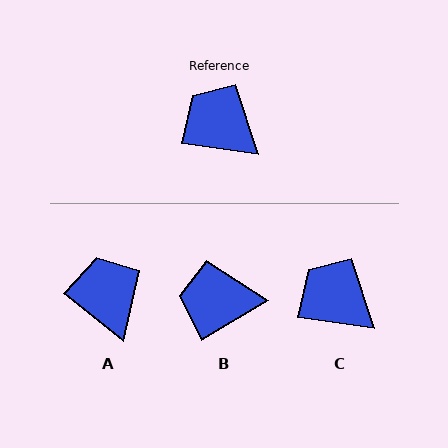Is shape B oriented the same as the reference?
No, it is off by about 39 degrees.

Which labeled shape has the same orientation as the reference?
C.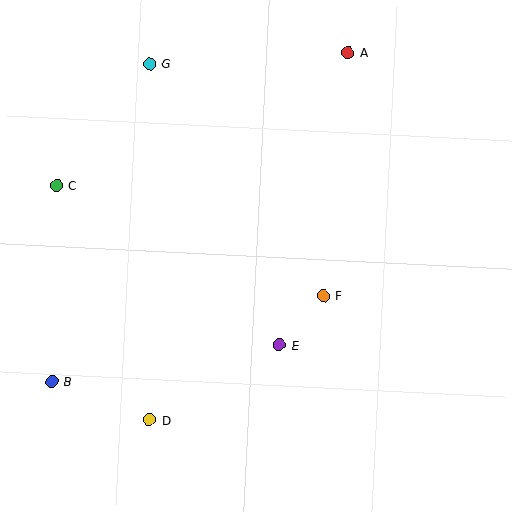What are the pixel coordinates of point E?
Point E is at (280, 345).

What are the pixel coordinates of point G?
Point G is at (150, 64).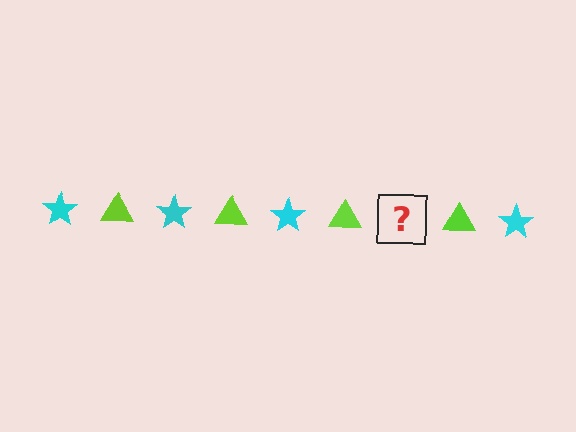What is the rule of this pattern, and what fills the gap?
The rule is that the pattern alternates between cyan star and lime triangle. The gap should be filled with a cyan star.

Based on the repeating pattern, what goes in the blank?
The blank should be a cyan star.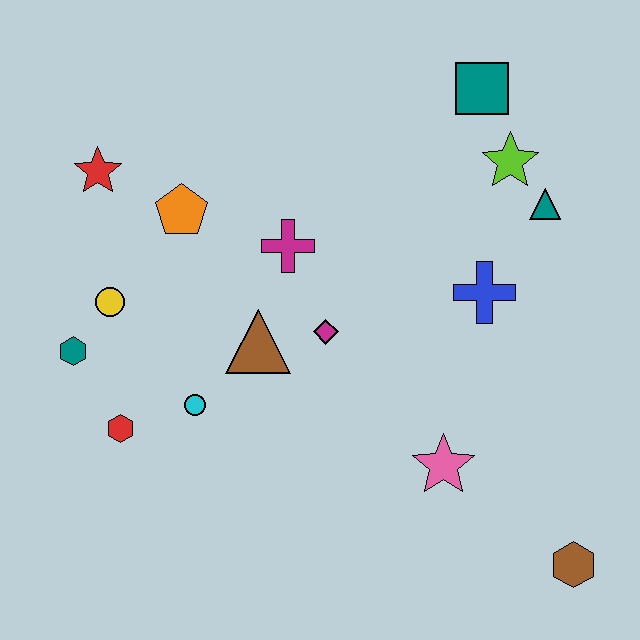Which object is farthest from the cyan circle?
The teal square is farthest from the cyan circle.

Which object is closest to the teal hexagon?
The yellow circle is closest to the teal hexagon.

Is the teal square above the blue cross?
Yes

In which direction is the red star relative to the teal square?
The red star is to the left of the teal square.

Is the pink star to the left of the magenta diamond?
No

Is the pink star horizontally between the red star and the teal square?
Yes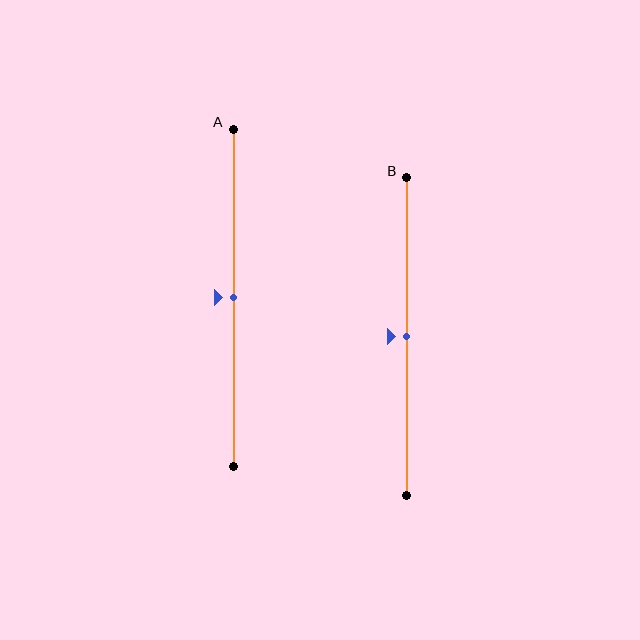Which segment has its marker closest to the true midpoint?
Segment A has its marker closest to the true midpoint.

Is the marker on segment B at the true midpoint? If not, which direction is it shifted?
Yes, the marker on segment B is at the true midpoint.